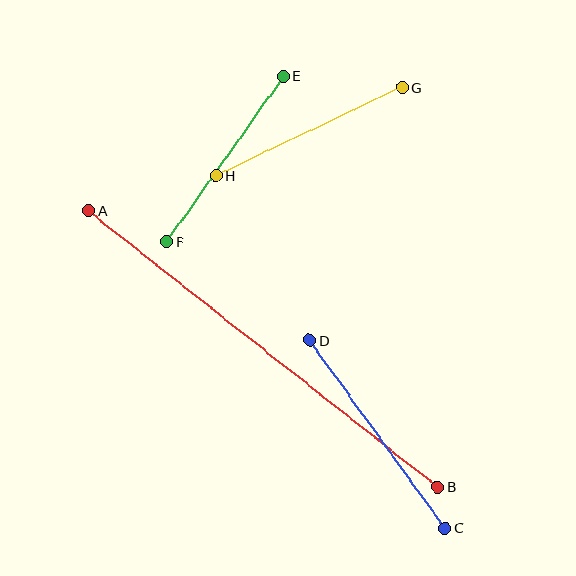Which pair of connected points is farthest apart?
Points A and B are farthest apart.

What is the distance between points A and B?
The distance is approximately 446 pixels.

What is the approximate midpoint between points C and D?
The midpoint is at approximately (377, 434) pixels.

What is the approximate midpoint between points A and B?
The midpoint is at approximately (263, 349) pixels.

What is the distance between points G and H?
The distance is approximately 206 pixels.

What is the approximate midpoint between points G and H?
The midpoint is at approximately (309, 131) pixels.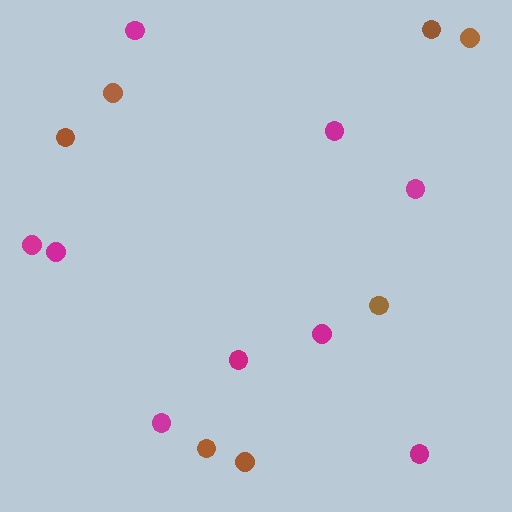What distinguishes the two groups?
There are 2 groups: one group of magenta circles (9) and one group of brown circles (7).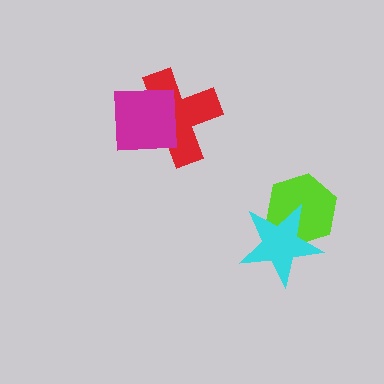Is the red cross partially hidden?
Yes, it is partially covered by another shape.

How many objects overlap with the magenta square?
1 object overlaps with the magenta square.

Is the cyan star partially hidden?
No, no other shape covers it.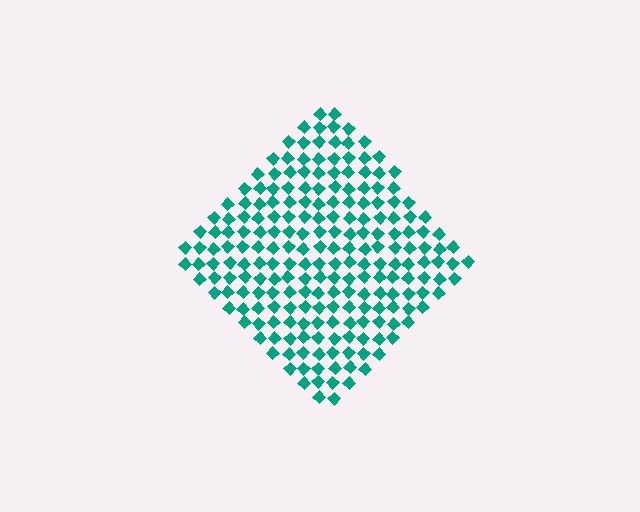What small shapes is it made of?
It is made of small diamonds.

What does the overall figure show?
The overall figure shows a diamond.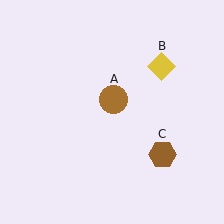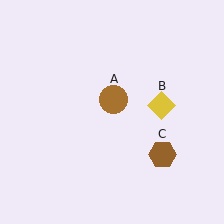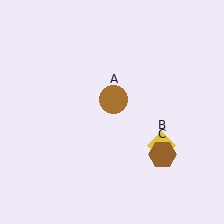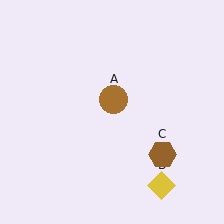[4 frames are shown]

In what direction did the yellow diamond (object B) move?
The yellow diamond (object B) moved down.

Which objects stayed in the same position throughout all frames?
Brown circle (object A) and brown hexagon (object C) remained stationary.